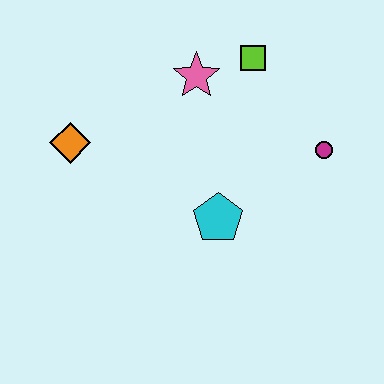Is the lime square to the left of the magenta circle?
Yes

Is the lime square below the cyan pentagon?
No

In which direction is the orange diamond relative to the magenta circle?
The orange diamond is to the left of the magenta circle.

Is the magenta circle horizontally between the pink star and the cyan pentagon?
No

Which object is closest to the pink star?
The lime square is closest to the pink star.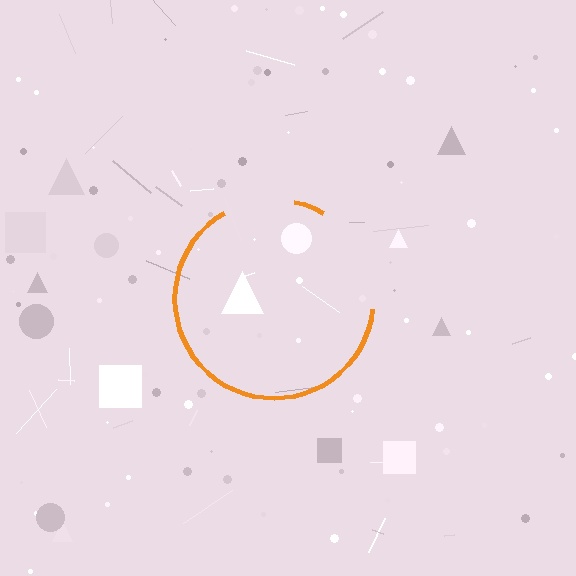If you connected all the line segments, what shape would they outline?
They would outline a circle.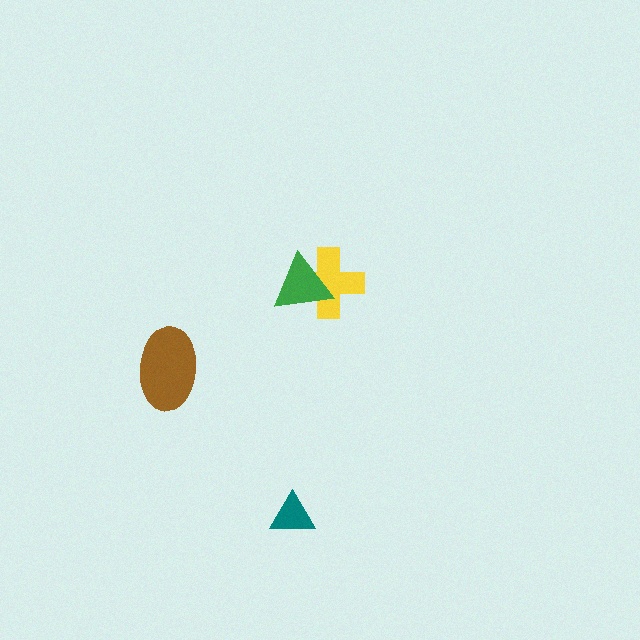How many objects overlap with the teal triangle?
0 objects overlap with the teal triangle.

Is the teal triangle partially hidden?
No, no other shape covers it.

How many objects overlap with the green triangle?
1 object overlaps with the green triangle.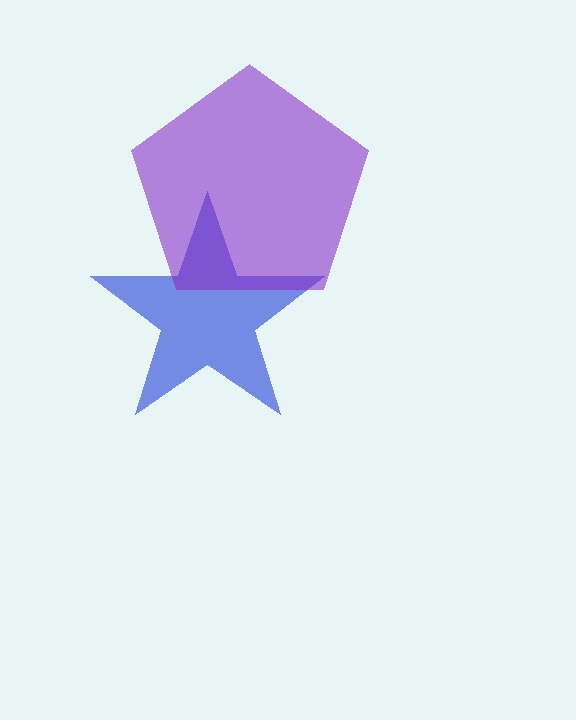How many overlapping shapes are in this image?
There are 2 overlapping shapes in the image.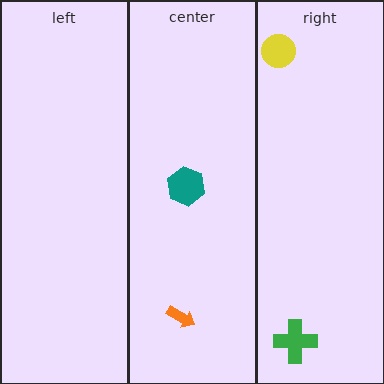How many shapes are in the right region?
2.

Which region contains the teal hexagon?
The center region.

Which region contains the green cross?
The right region.